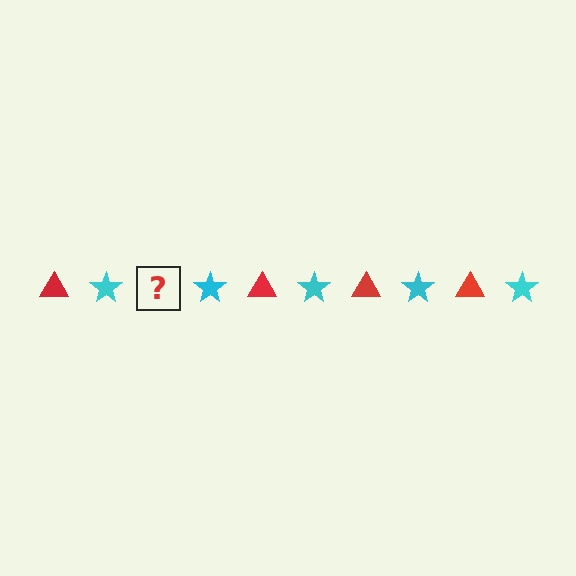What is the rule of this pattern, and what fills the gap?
The rule is that the pattern alternates between red triangle and cyan star. The gap should be filled with a red triangle.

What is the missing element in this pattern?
The missing element is a red triangle.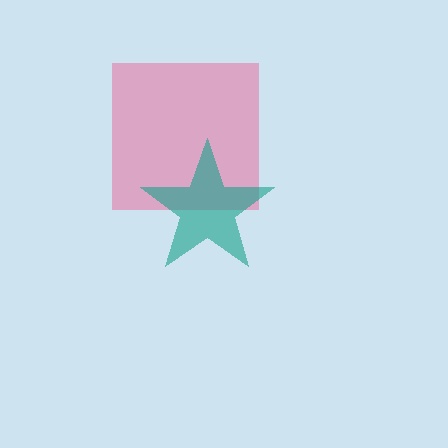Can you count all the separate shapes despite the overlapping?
Yes, there are 2 separate shapes.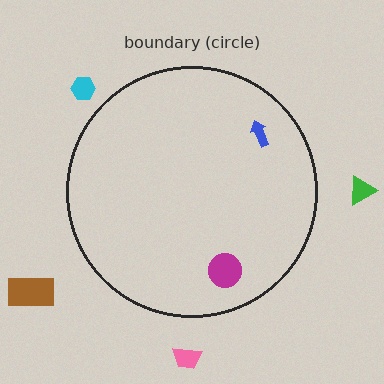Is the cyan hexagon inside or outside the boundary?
Outside.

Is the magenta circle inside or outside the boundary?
Inside.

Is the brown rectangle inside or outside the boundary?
Outside.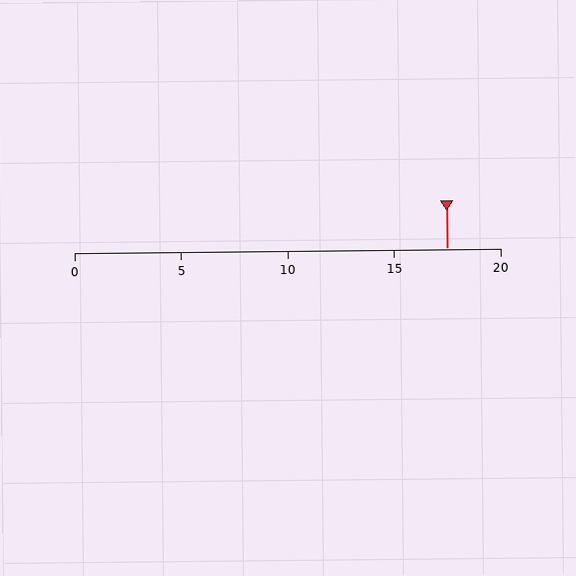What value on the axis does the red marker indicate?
The marker indicates approximately 17.5.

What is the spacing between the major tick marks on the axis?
The major ticks are spaced 5 apart.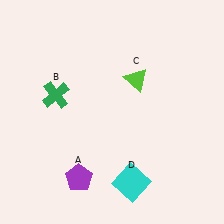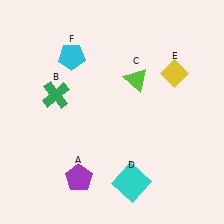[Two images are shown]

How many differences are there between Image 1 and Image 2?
There are 2 differences between the two images.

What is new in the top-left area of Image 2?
A cyan pentagon (F) was added in the top-left area of Image 2.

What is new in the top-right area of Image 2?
A yellow diamond (E) was added in the top-right area of Image 2.